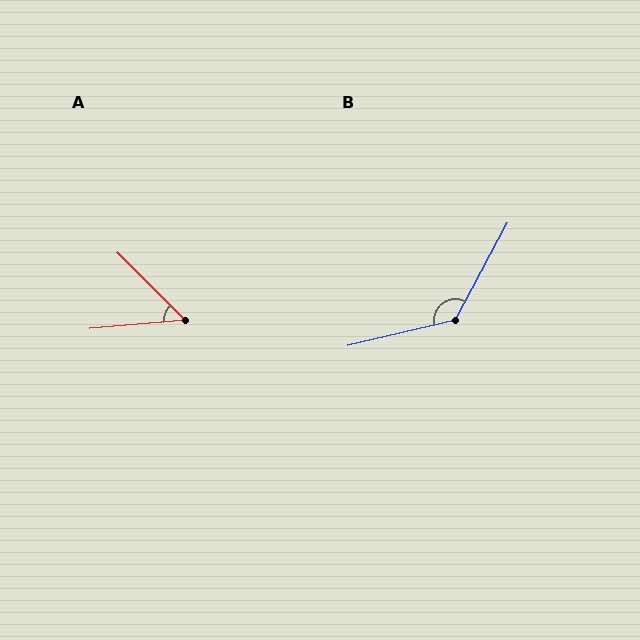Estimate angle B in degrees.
Approximately 132 degrees.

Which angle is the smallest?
A, at approximately 50 degrees.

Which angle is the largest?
B, at approximately 132 degrees.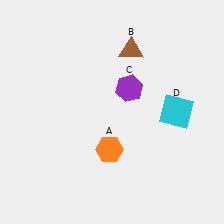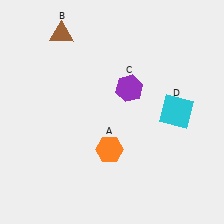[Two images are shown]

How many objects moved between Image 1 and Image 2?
1 object moved between the two images.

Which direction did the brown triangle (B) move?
The brown triangle (B) moved left.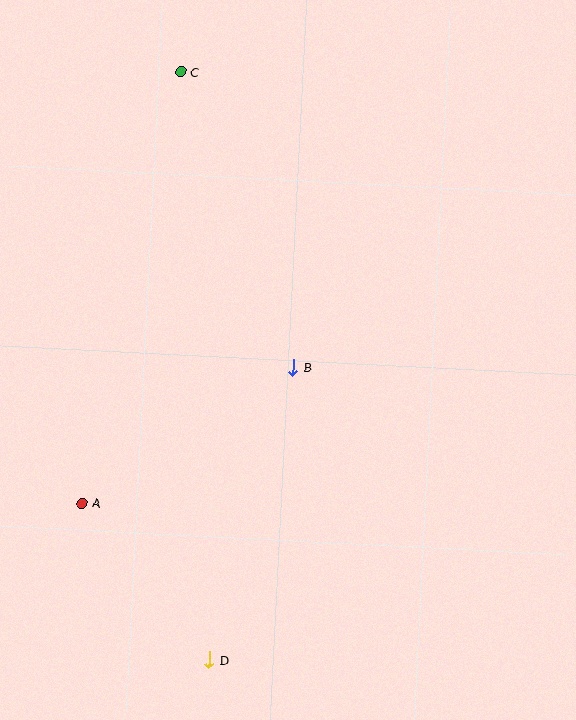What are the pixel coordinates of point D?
Point D is at (209, 660).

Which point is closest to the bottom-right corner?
Point D is closest to the bottom-right corner.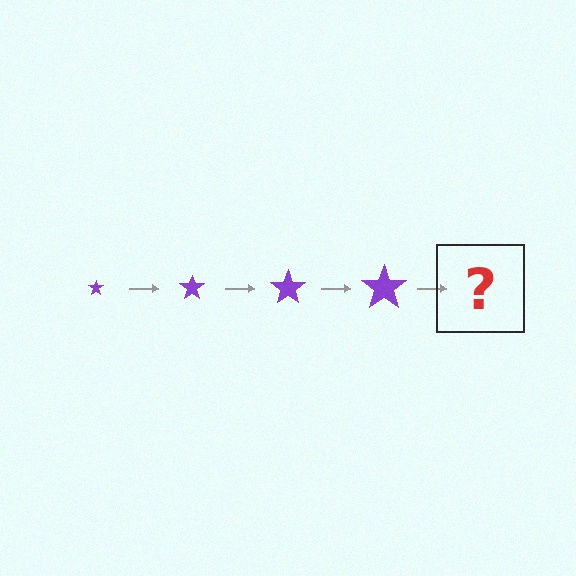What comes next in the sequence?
The next element should be a purple star, larger than the previous one.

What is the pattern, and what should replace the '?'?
The pattern is that the star gets progressively larger each step. The '?' should be a purple star, larger than the previous one.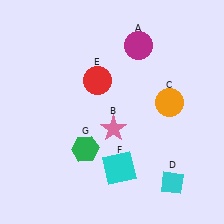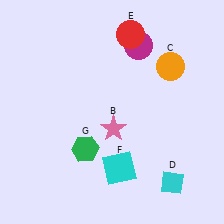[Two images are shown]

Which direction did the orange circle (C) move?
The orange circle (C) moved up.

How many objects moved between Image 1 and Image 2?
2 objects moved between the two images.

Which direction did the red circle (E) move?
The red circle (E) moved up.